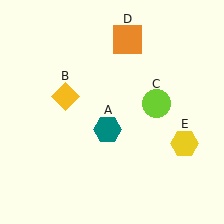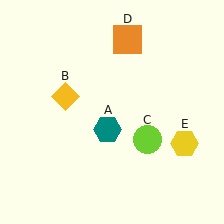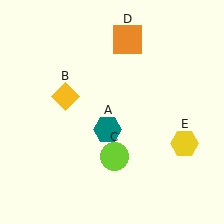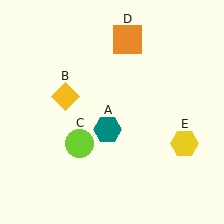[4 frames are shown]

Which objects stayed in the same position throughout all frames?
Teal hexagon (object A) and yellow diamond (object B) and orange square (object D) and yellow hexagon (object E) remained stationary.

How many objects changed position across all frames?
1 object changed position: lime circle (object C).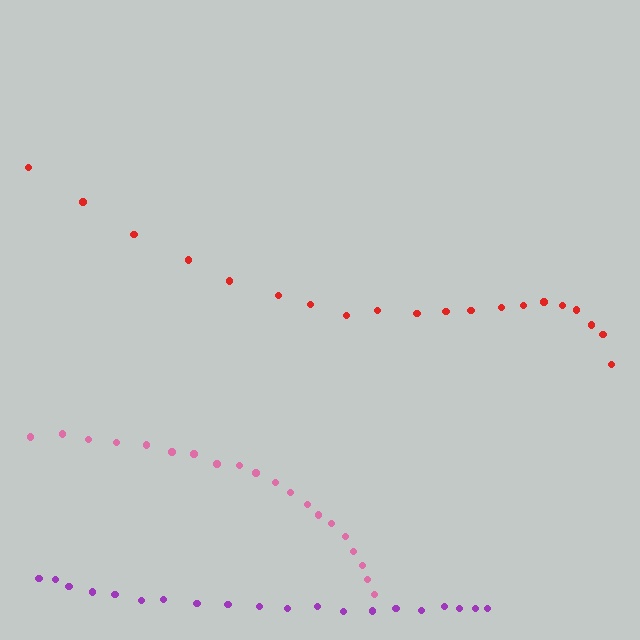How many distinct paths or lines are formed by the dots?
There are 3 distinct paths.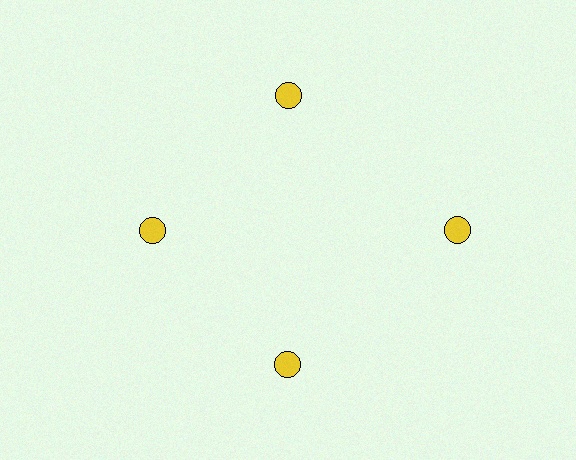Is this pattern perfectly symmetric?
No. The 4 yellow circles are arranged in a ring, but one element near the 3 o'clock position is pushed outward from the center, breaking the 4-fold rotational symmetry.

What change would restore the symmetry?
The symmetry would be restored by moving it inward, back onto the ring so that all 4 circles sit at equal angles and equal distance from the center.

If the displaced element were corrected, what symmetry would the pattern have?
It would have 4-fold rotational symmetry — the pattern would map onto itself every 90 degrees.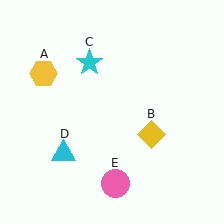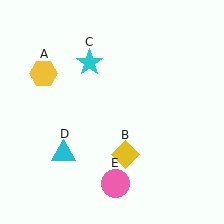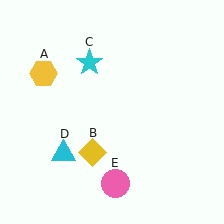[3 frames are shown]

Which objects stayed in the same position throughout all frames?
Yellow hexagon (object A) and cyan star (object C) and cyan triangle (object D) and pink circle (object E) remained stationary.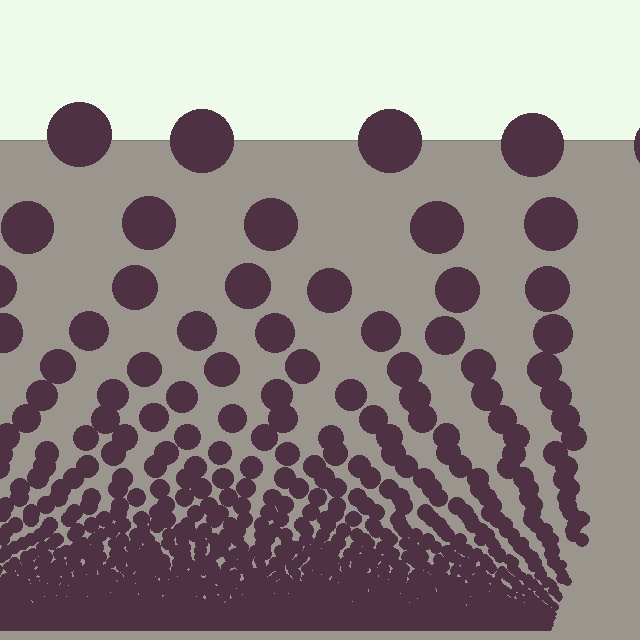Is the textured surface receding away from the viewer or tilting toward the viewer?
The surface appears to tilt toward the viewer. Texture elements get larger and sparser toward the top.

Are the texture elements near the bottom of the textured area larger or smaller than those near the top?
Smaller. The gradient is inverted — elements near the bottom are smaller and denser.